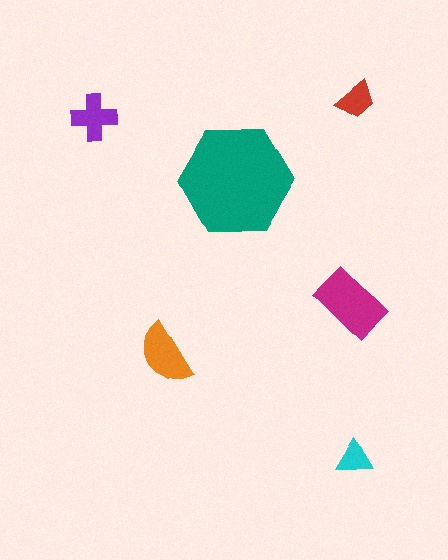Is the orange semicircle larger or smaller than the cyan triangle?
Larger.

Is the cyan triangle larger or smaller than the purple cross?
Smaller.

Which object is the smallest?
The cyan triangle.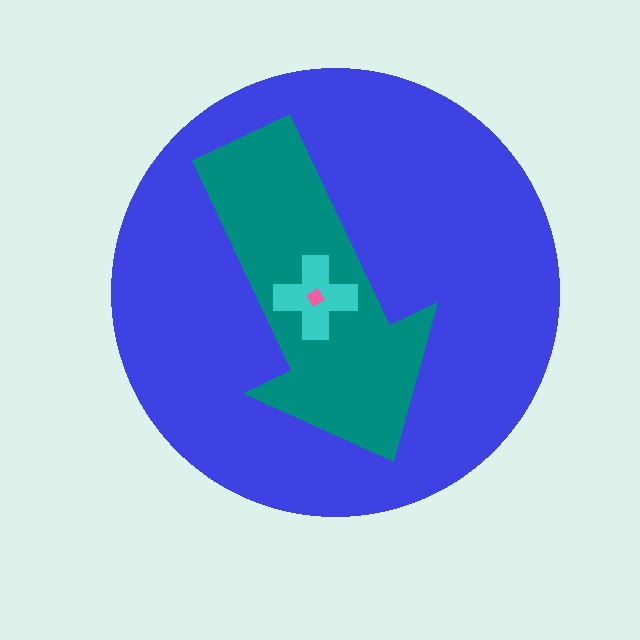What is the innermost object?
The pink diamond.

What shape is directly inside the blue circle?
The teal arrow.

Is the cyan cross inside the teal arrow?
Yes.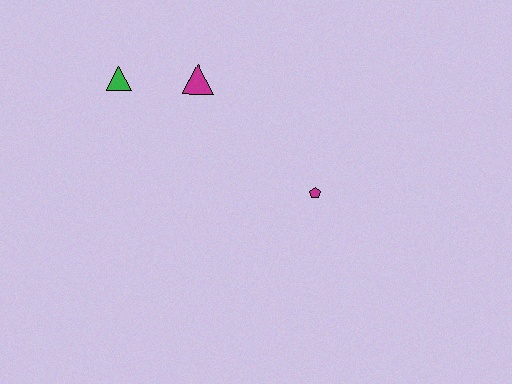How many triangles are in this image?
There are 2 triangles.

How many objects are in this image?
There are 3 objects.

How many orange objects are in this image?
There are no orange objects.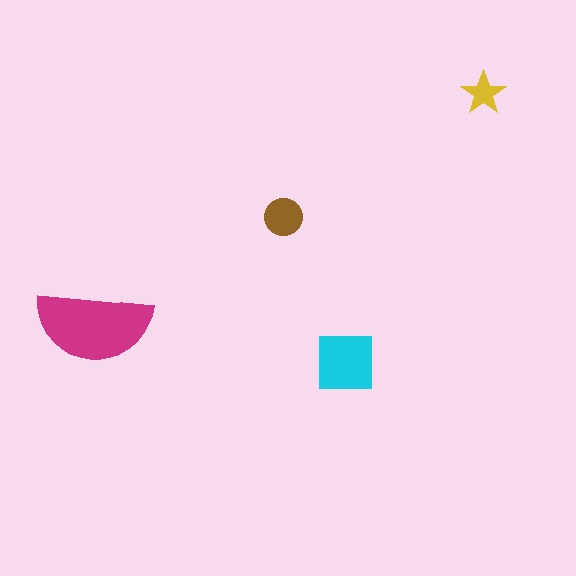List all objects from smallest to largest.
The yellow star, the brown circle, the cyan square, the magenta semicircle.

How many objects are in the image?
There are 4 objects in the image.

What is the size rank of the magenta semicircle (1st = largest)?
1st.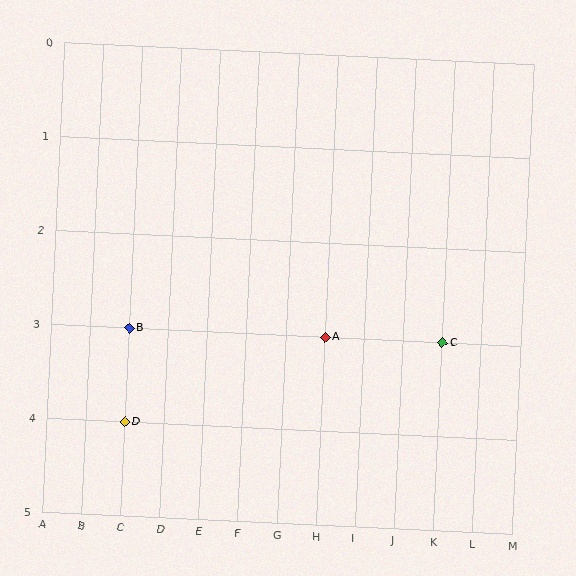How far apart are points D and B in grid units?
Points D and B are 1 row apart.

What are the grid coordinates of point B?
Point B is at grid coordinates (C, 3).